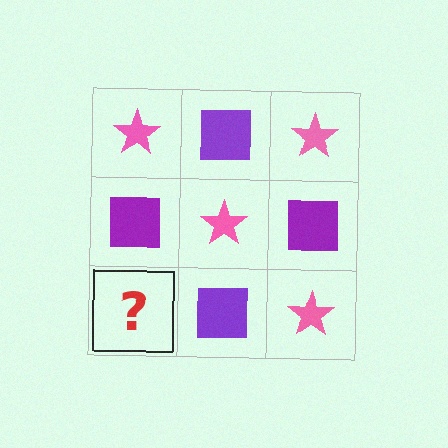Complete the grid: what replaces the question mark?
The question mark should be replaced with a pink star.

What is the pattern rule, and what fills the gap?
The rule is that it alternates pink star and purple square in a checkerboard pattern. The gap should be filled with a pink star.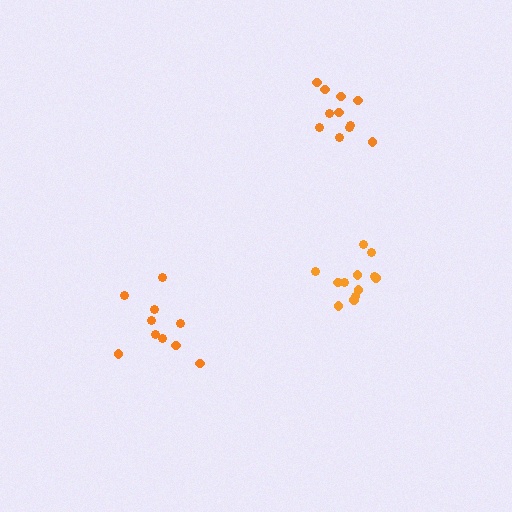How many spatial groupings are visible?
There are 3 spatial groupings.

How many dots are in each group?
Group 1: 10 dots, Group 2: 12 dots, Group 3: 11 dots (33 total).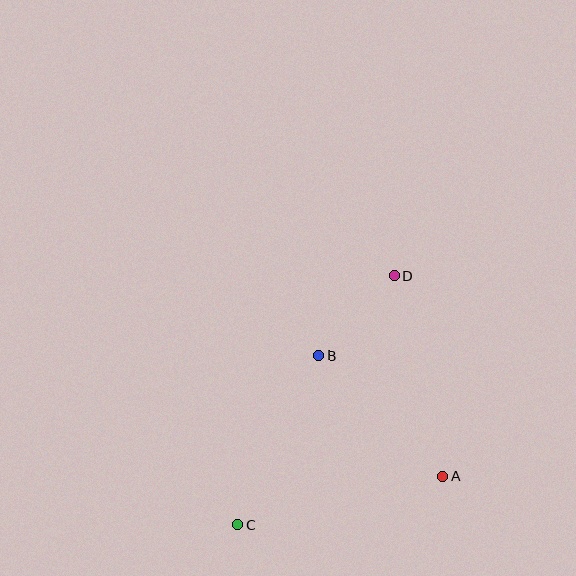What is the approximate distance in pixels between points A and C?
The distance between A and C is approximately 210 pixels.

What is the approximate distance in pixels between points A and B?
The distance between A and B is approximately 173 pixels.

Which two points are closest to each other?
Points B and D are closest to each other.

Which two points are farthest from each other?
Points C and D are farthest from each other.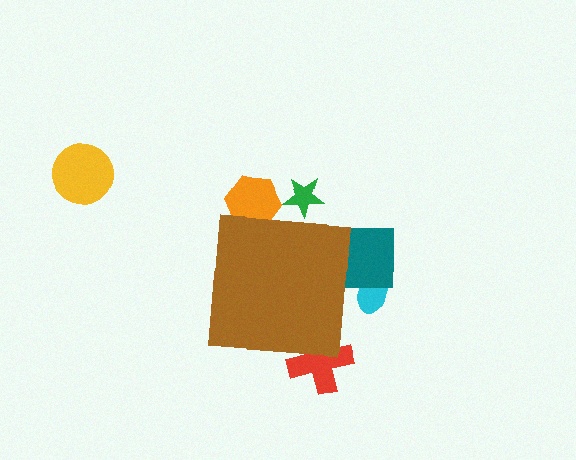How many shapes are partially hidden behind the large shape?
5 shapes are partially hidden.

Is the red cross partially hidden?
Yes, the red cross is partially hidden behind the brown square.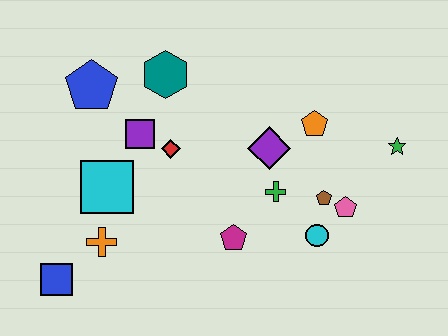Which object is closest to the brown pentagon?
The pink pentagon is closest to the brown pentagon.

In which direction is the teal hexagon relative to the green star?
The teal hexagon is to the left of the green star.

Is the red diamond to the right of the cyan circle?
No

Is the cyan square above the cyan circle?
Yes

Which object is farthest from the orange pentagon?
The blue square is farthest from the orange pentagon.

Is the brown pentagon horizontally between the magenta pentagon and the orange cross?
No